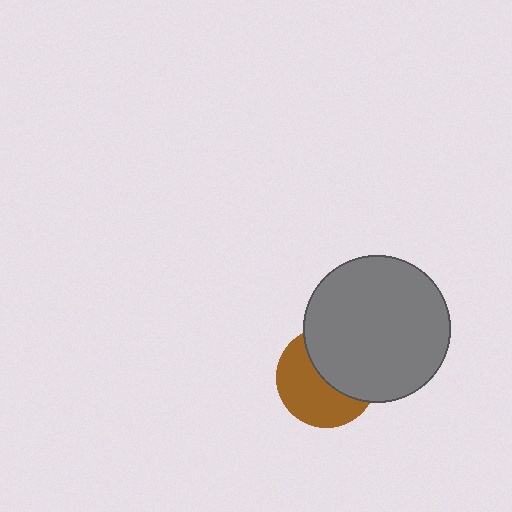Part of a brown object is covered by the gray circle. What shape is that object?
It is a circle.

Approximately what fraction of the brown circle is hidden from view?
Roughly 47% of the brown circle is hidden behind the gray circle.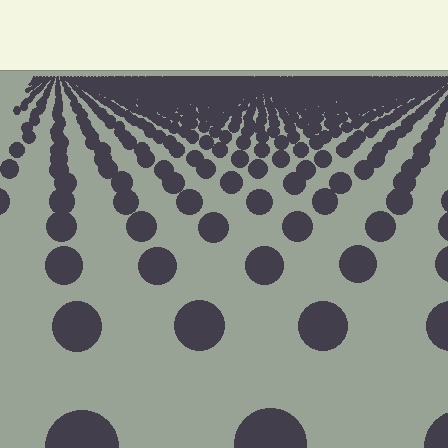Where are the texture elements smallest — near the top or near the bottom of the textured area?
Near the top.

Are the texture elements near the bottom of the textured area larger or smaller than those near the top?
Larger. Near the bottom, elements are closer to the viewer and appear at a bigger on-screen size.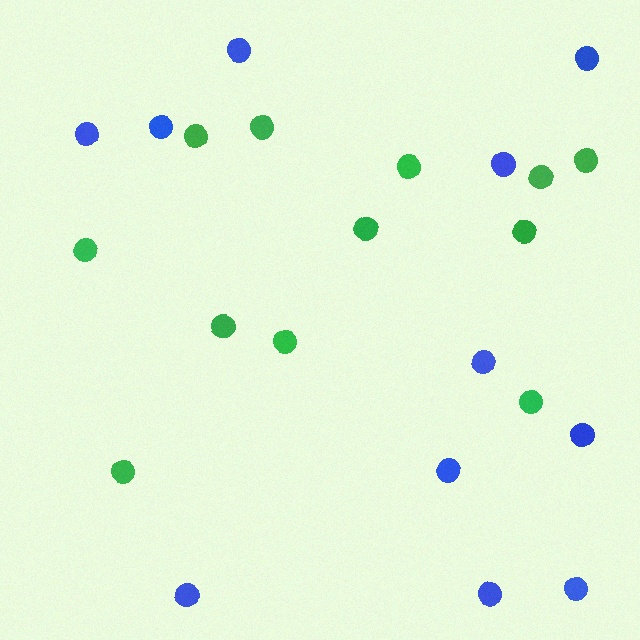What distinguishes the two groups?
There are 2 groups: one group of blue circles (11) and one group of green circles (12).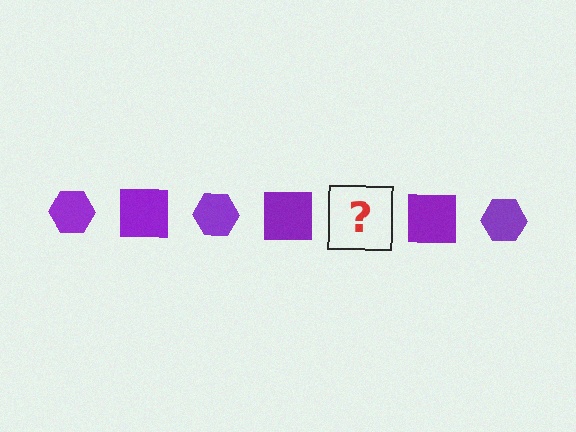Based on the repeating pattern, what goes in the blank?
The blank should be a purple hexagon.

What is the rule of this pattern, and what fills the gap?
The rule is that the pattern cycles through hexagon, square shapes in purple. The gap should be filled with a purple hexagon.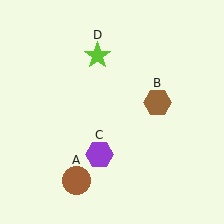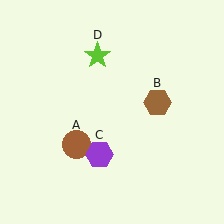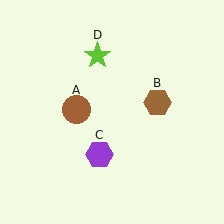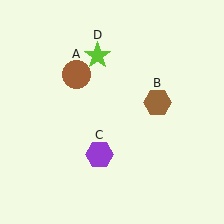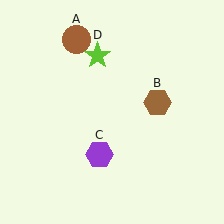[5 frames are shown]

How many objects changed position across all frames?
1 object changed position: brown circle (object A).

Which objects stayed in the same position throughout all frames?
Brown hexagon (object B) and purple hexagon (object C) and lime star (object D) remained stationary.